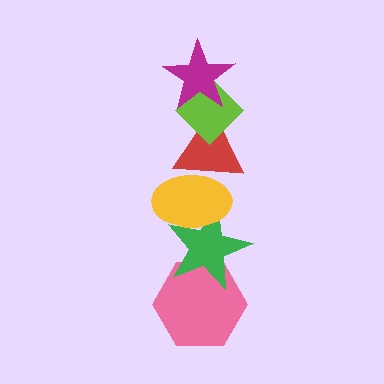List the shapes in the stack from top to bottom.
From top to bottom: the magenta star, the lime diamond, the red triangle, the yellow ellipse, the green star, the pink hexagon.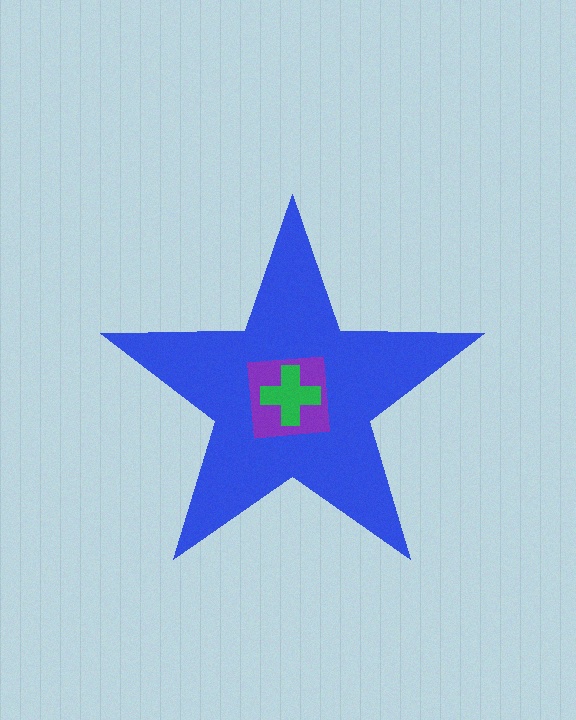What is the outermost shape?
The blue star.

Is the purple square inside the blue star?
Yes.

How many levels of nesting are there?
3.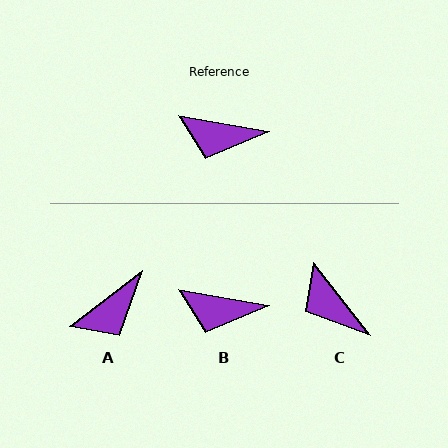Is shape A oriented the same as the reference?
No, it is off by about 48 degrees.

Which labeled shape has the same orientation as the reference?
B.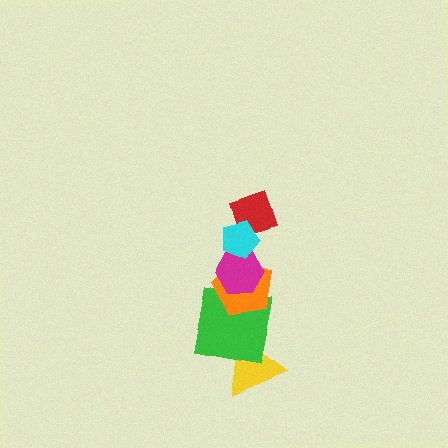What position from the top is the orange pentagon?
The orange pentagon is 4th from the top.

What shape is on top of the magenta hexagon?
The red diamond is on top of the magenta hexagon.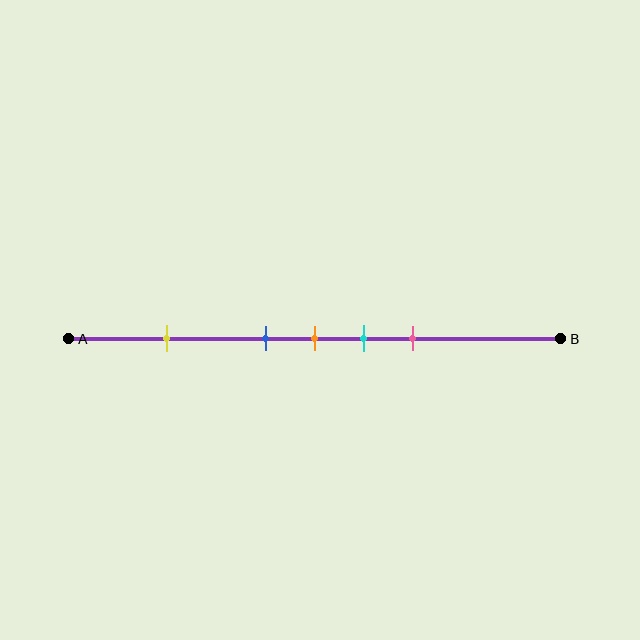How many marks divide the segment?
There are 5 marks dividing the segment.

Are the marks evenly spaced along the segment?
No, the marks are not evenly spaced.